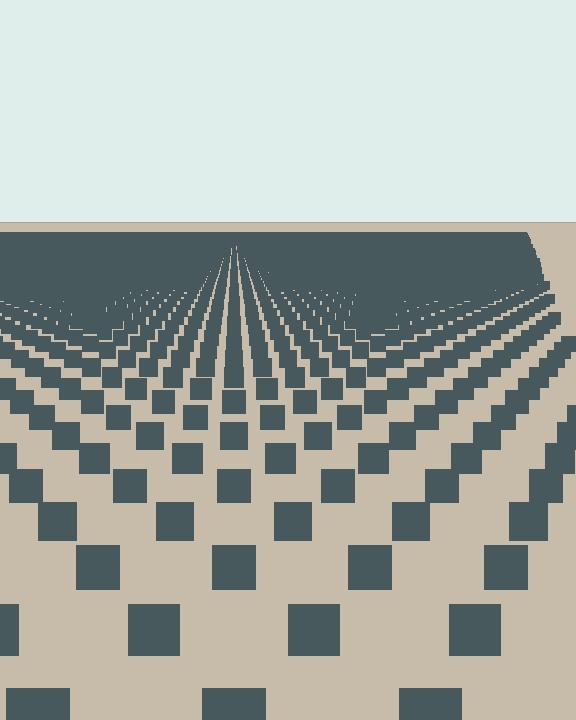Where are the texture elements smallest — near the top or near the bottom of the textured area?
Near the top.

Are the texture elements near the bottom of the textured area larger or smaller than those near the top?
Larger. Near the bottom, elements are closer to the viewer and appear at a bigger on-screen size.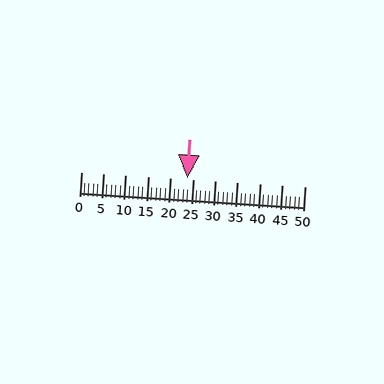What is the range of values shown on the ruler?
The ruler shows values from 0 to 50.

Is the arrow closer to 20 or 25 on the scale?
The arrow is closer to 25.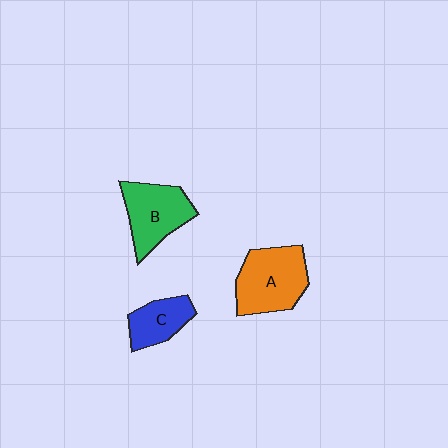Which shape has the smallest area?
Shape C (blue).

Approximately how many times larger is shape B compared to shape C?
Approximately 1.5 times.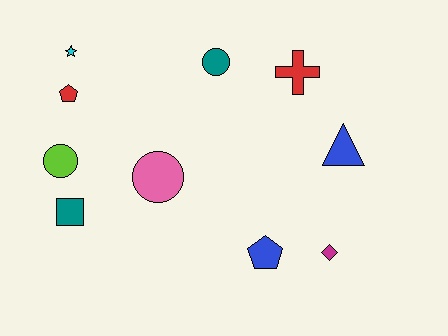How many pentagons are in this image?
There are 2 pentagons.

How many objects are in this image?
There are 10 objects.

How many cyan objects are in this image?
There is 1 cyan object.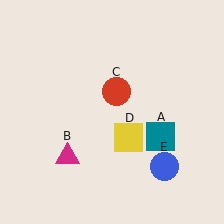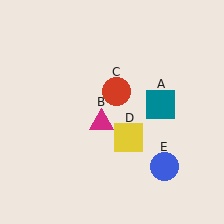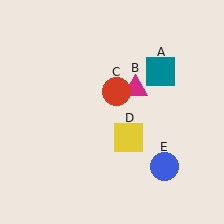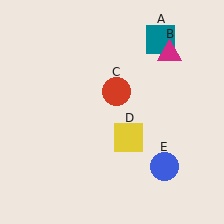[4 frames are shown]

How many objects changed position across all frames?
2 objects changed position: teal square (object A), magenta triangle (object B).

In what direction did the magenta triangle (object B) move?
The magenta triangle (object B) moved up and to the right.